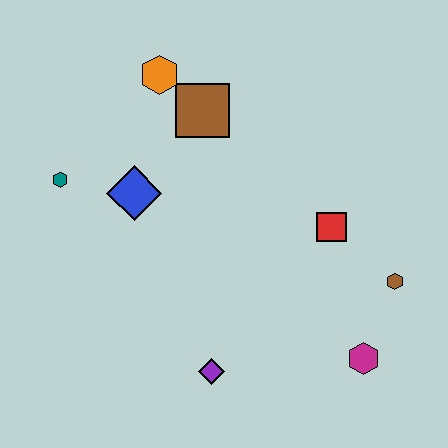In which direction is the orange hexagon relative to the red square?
The orange hexagon is to the left of the red square.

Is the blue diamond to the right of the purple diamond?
No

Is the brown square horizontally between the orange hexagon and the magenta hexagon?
Yes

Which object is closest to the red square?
The brown hexagon is closest to the red square.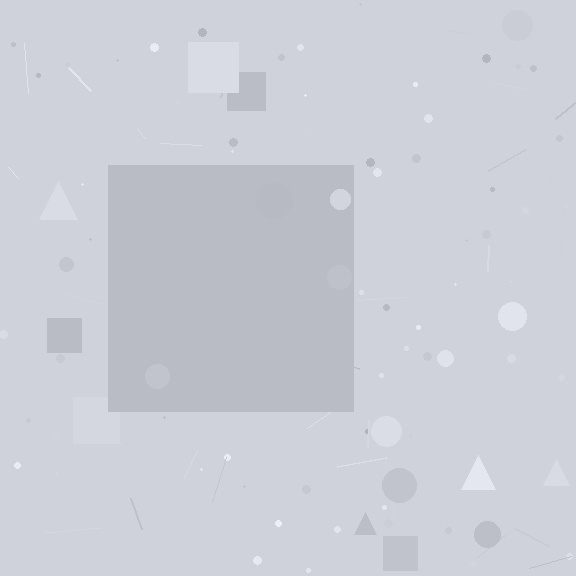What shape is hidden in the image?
A square is hidden in the image.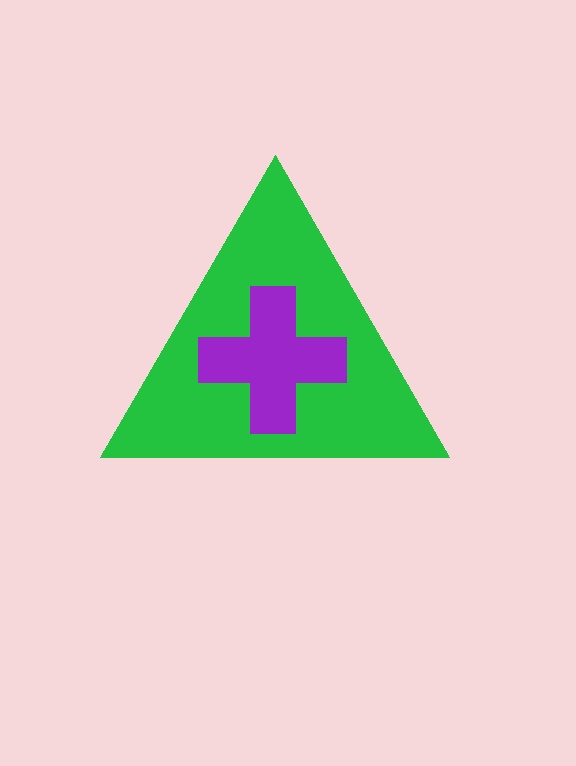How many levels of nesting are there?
2.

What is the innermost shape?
The purple cross.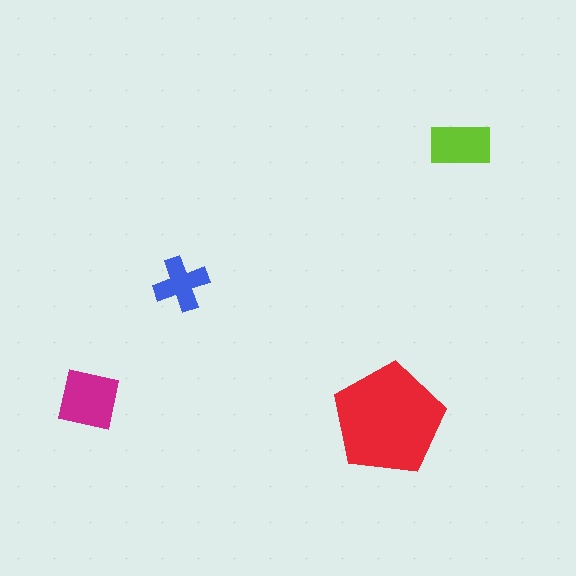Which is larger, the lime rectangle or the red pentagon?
The red pentagon.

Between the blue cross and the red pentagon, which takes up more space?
The red pentagon.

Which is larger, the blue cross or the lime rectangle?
The lime rectangle.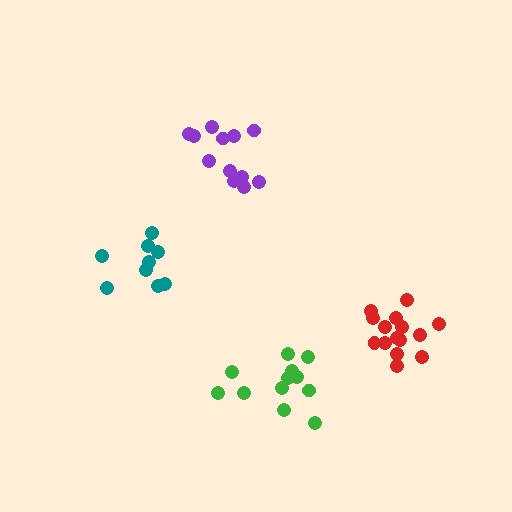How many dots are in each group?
Group 1: 12 dots, Group 2: 9 dots, Group 3: 12 dots, Group 4: 15 dots (48 total).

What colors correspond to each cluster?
The clusters are colored: purple, teal, green, red.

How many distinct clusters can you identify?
There are 4 distinct clusters.